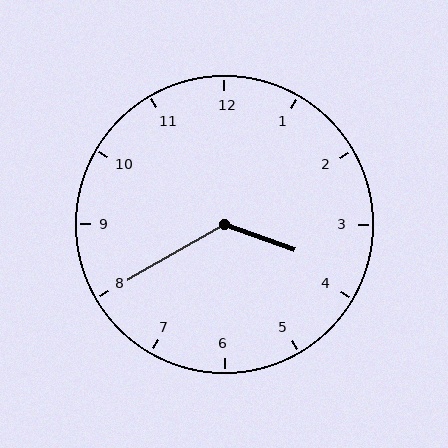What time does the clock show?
3:40.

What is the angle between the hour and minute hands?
Approximately 130 degrees.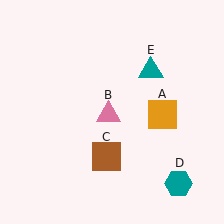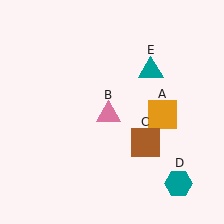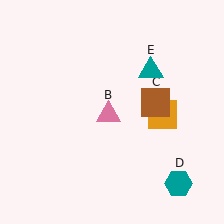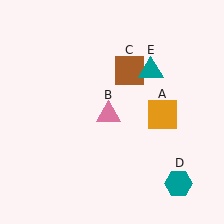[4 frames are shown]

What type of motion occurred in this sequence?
The brown square (object C) rotated counterclockwise around the center of the scene.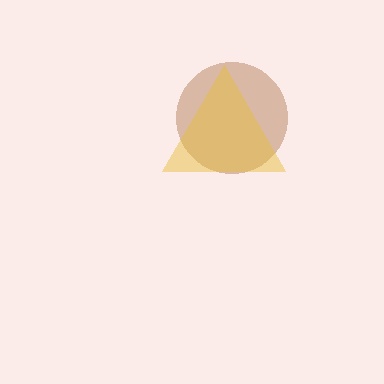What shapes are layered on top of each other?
The layered shapes are: a brown circle, a yellow triangle.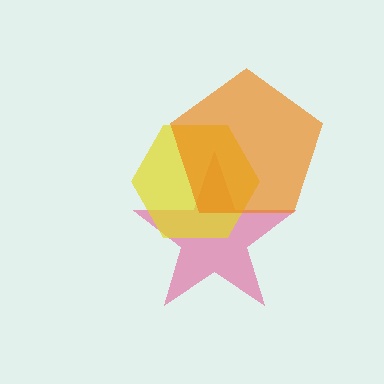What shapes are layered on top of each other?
The layered shapes are: a pink star, a yellow hexagon, an orange pentagon.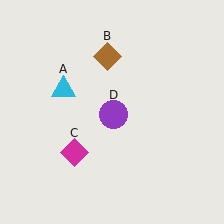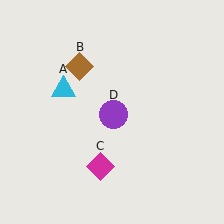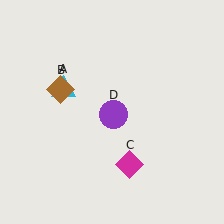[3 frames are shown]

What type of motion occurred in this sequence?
The brown diamond (object B), magenta diamond (object C) rotated counterclockwise around the center of the scene.